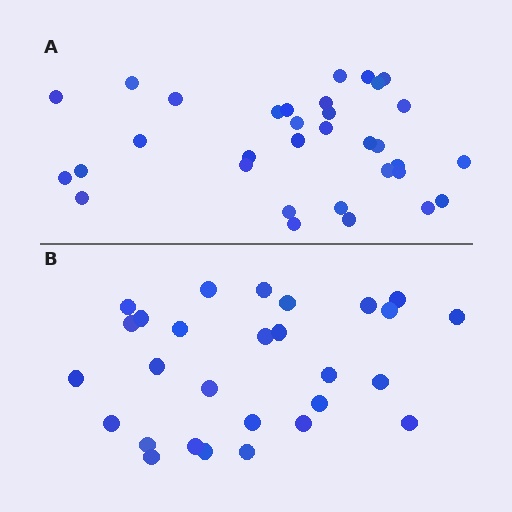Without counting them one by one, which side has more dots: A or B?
Region A (the top region) has more dots.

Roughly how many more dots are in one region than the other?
Region A has about 5 more dots than region B.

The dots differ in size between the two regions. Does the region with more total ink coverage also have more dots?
No. Region B has more total ink coverage because its dots are larger, but region A actually contains more individual dots. Total area can be misleading — the number of items is what matters here.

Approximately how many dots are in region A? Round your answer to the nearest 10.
About 30 dots. (The exact count is 33, which rounds to 30.)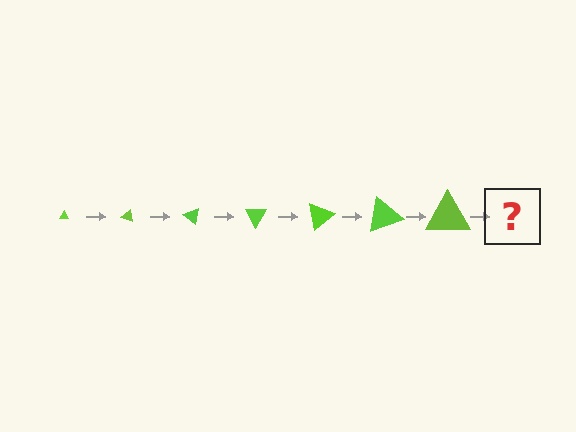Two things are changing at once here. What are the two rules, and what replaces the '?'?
The two rules are that the triangle grows larger each step and it rotates 20 degrees each step. The '?' should be a triangle, larger than the previous one and rotated 140 degrees from the start.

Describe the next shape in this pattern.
It should be a triangle, larger than the previous one and rotated 140 degrees from the start.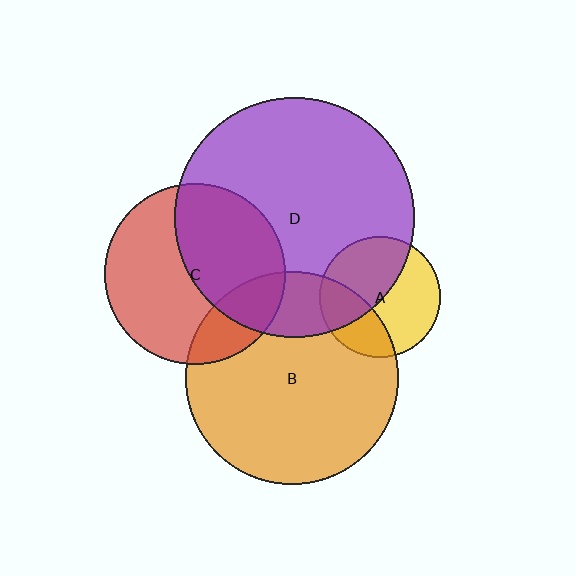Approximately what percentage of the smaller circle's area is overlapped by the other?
Approximately 45%.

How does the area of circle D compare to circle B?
Approximately 1.3 times.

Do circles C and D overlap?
Yes.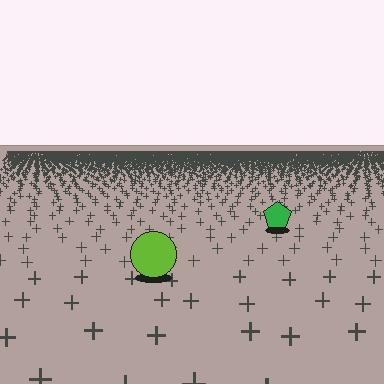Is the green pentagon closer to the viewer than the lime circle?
No. The lime circle is closer — you can tell from the texture gradient: the ground texture is coarser near it.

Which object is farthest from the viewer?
The green pentagon is farthest from the viewer. It appears smaller and the ground texture around it is denser.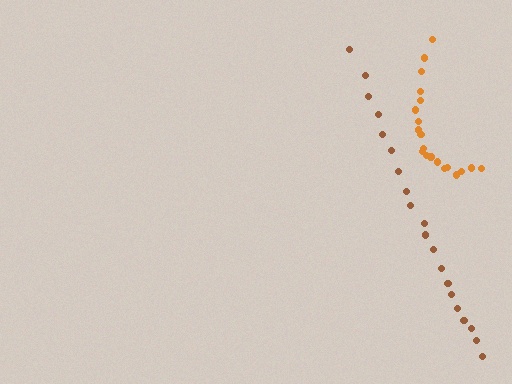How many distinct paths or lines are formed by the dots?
There are 2 distinct paths.